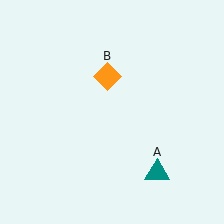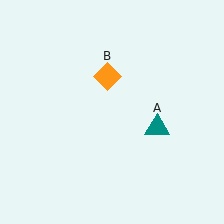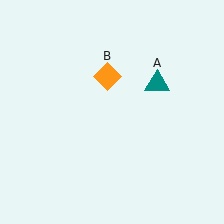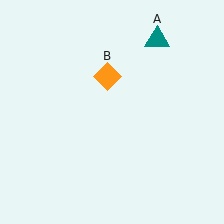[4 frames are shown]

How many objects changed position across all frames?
1 object changed position: teal triangle (object A).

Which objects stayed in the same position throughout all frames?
Orange diamond (object B) remained stationary.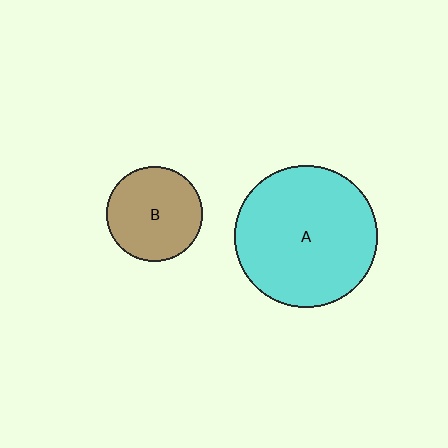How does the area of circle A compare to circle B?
Approximately 2.2 times.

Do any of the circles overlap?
No, none of the circles overlap.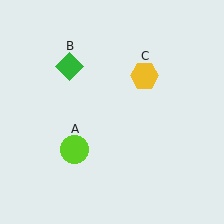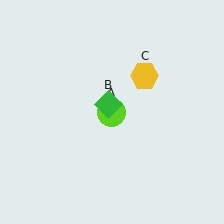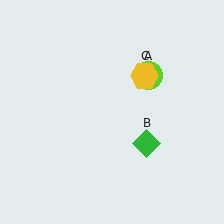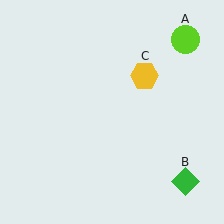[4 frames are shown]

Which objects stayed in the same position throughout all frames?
Yellow hexagon (object C) remained stationary.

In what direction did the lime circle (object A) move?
The lime circle (object A) moved up and to the right.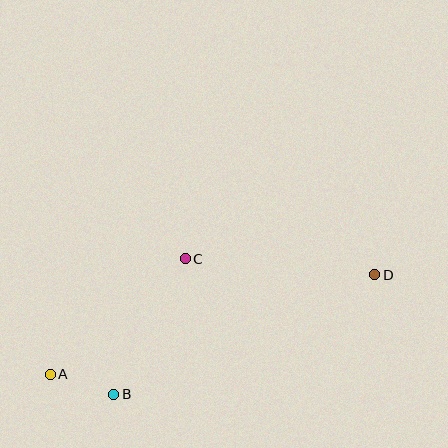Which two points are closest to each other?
Points A and B are closest to each other.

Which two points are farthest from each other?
Points A and D are farthest from each other.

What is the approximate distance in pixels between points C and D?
The distance between C and D is approximately 190 pixels.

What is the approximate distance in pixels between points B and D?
The distance between B and D is approximately 287 pixels.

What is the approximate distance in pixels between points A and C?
The distance between A and C is approximately 178 pixels.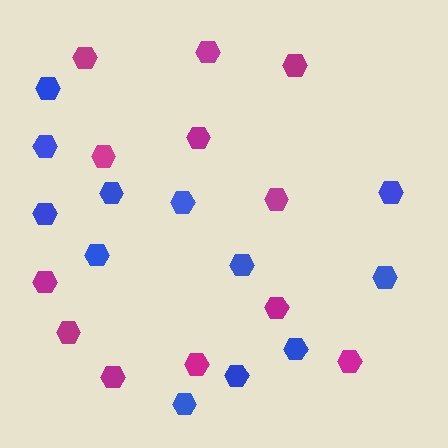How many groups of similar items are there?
There are 2 groups: one group of magenta hexagons (12) and one group of blue hexagons (12).